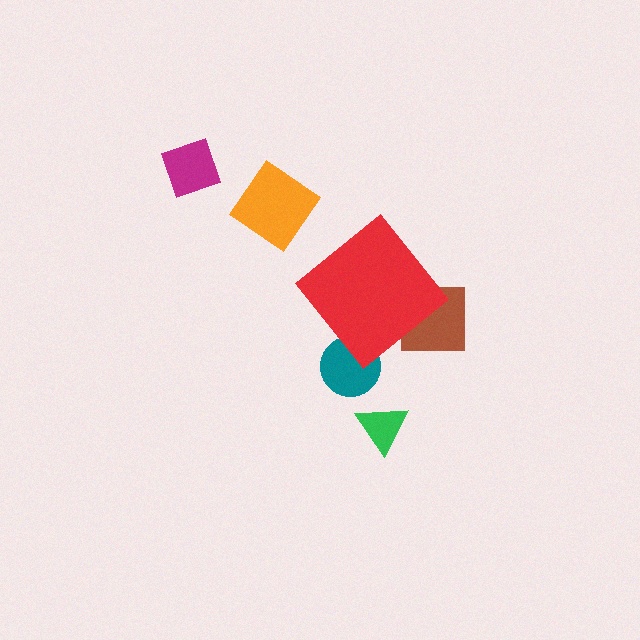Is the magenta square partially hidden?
No, the magenta square is fully visible.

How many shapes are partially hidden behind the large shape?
2 shapes are partially hidden.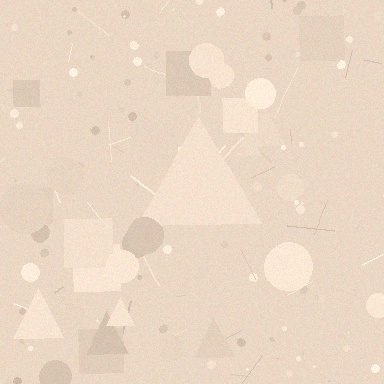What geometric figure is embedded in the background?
A triangle is embedded in the background.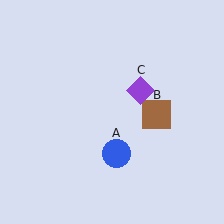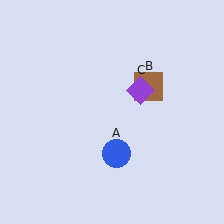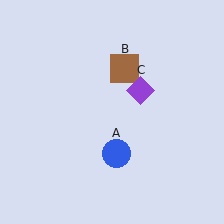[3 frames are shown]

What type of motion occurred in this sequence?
The brown square (object B) rotated counterclockwise around the center of the scene.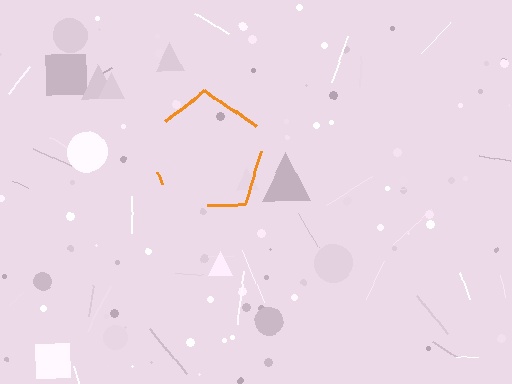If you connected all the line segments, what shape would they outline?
They would outline a pentagon.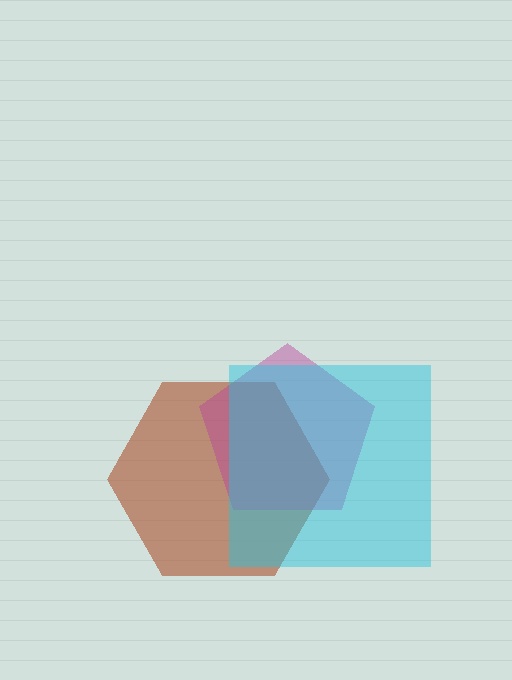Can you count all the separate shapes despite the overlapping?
Yes, there are 3 separate shapes.